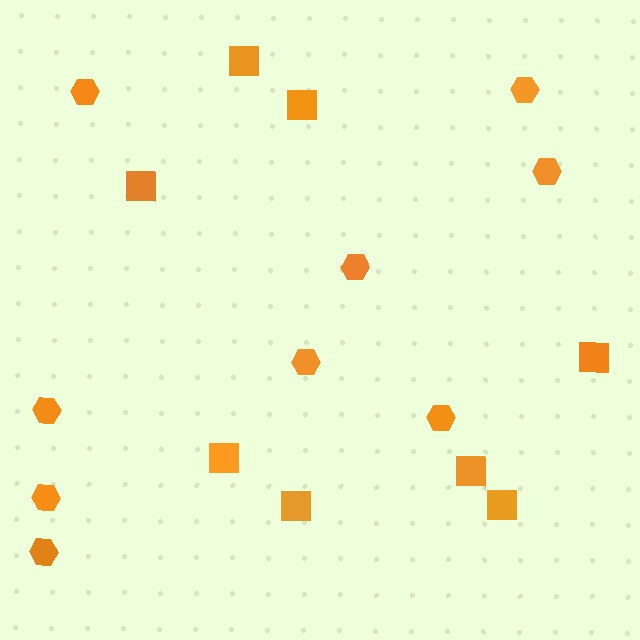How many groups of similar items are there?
There are 2 groups: one group of squares (8) and one group of hexagons (9).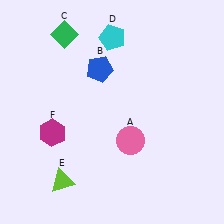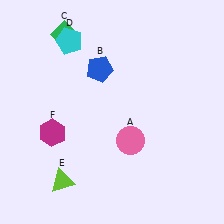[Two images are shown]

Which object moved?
The cyan pentagon (D) moved left.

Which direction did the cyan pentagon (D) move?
The cyan pentagon (D) moved left.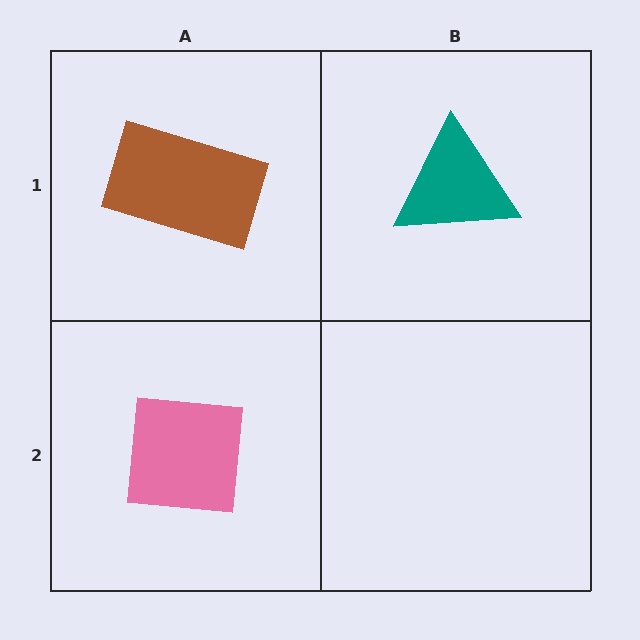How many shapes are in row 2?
1 shape.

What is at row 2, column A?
A pink square.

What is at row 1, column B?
A teal triangle.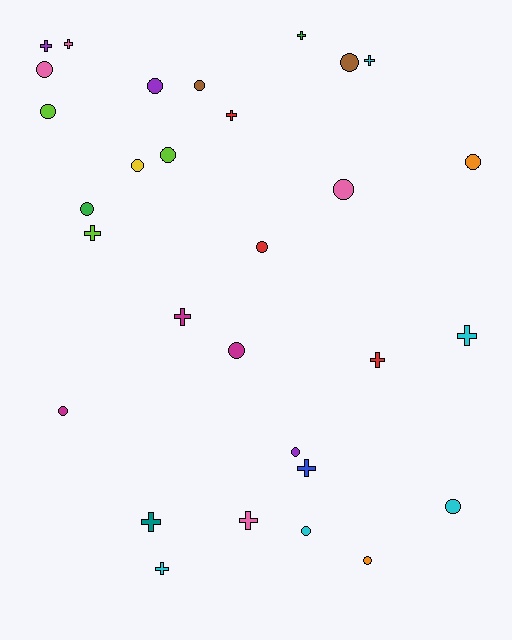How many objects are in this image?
There are 30 objects.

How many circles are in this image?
There are 17 circles.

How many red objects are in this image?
There are 3 red objects.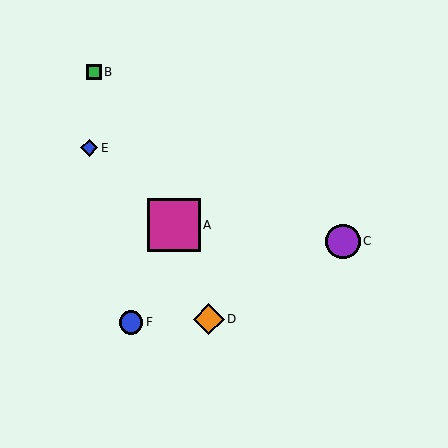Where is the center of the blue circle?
The center of the blue circle is at (131, 322).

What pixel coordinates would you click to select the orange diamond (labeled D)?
Click at (209, 319) to select the orange diamond D.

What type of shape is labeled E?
Shape E is a blue diamond.